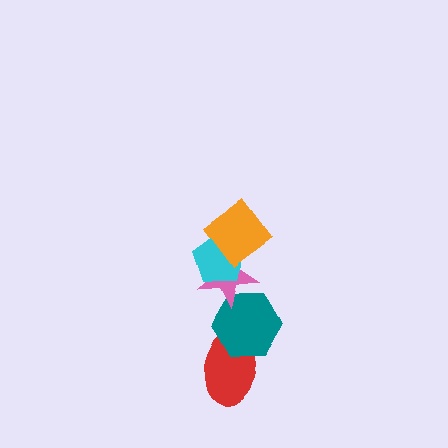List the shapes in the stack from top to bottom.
From top to bottom: the orange diamond, the cyan pentagon, the pink star, the teal hexagon, the red ellipse.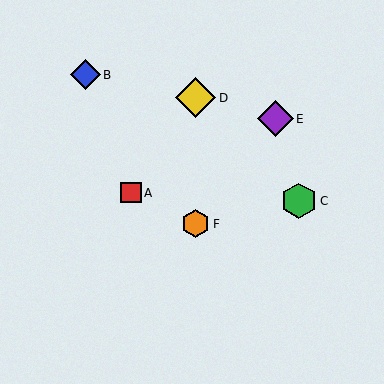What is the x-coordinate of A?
Object A is at x≈131.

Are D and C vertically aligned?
No, D is at x≈196 and C is at x≈299.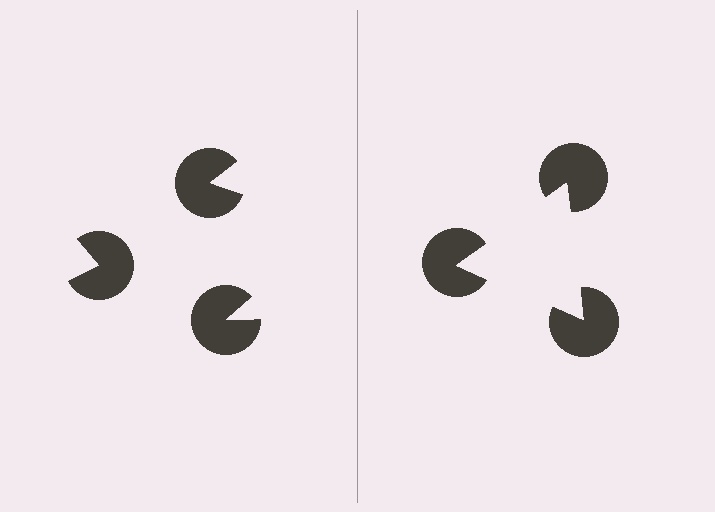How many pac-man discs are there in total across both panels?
6 — 3 on each side.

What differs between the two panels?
The pac-man discs are positioned identically on both sides; only the wedge orientations differ. On the right they align to a triangle; on the left they are misaligned.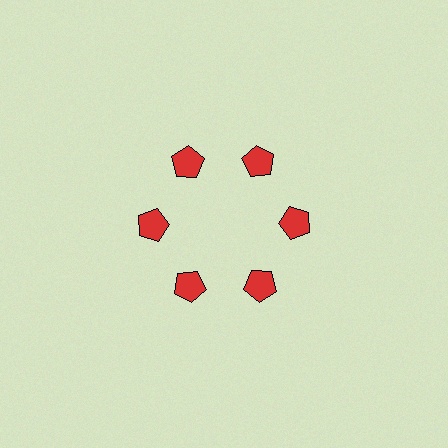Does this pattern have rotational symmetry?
Yes, this pattern has 6-fold rotational symmetry. It looks the same after rotating 60 degrees around the center.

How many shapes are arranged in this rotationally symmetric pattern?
There are 6 shapes, arranged in 6 groups of 1.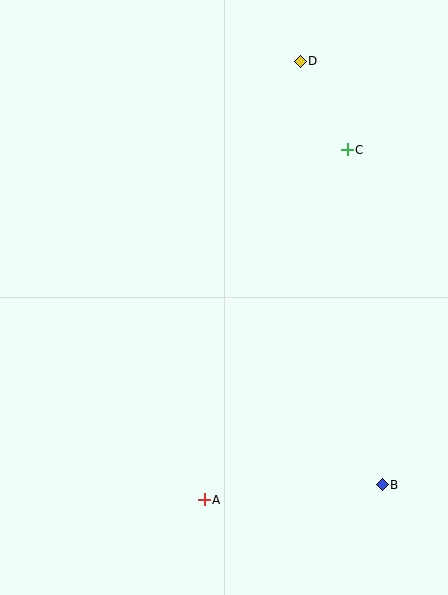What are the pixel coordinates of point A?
Point A is at (204, 500).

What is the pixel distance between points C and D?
The distance between C and D is 100 pixels.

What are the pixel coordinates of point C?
Point C is at (347, 150).